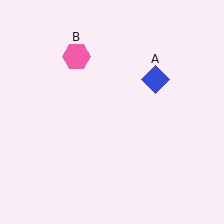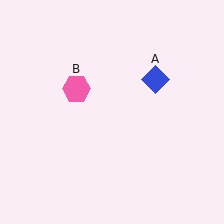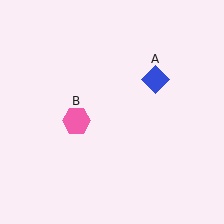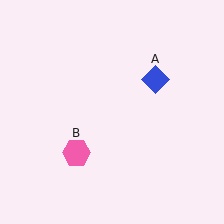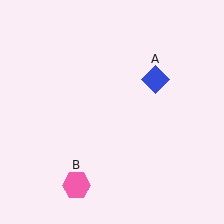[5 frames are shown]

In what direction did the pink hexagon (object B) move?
The pink hexagon (object B) moved down.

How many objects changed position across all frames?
1 object changed position: pink hexagon (object B).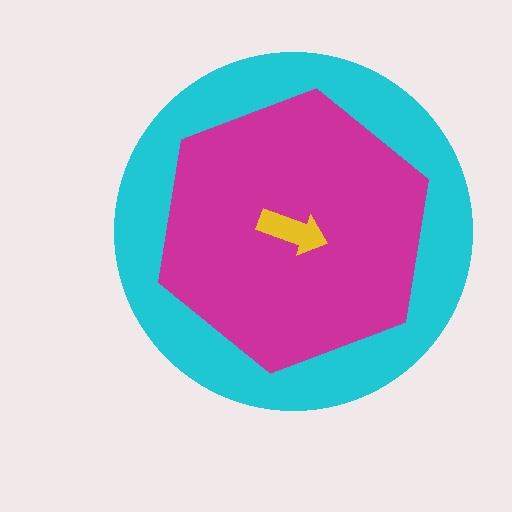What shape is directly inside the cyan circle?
The magenta hexagon.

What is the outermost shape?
The cyan circle.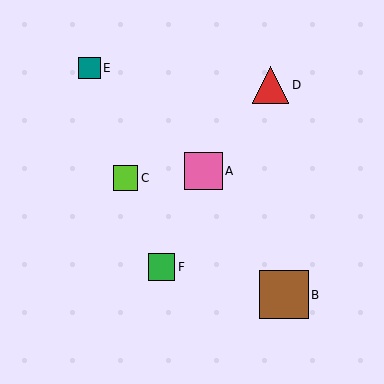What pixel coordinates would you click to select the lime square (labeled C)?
Click at (126, 178) to select the lime square C.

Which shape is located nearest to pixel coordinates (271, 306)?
The brown square (labeled B) at (284, 295) is nearest to that location.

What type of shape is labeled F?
Shape F is a green square.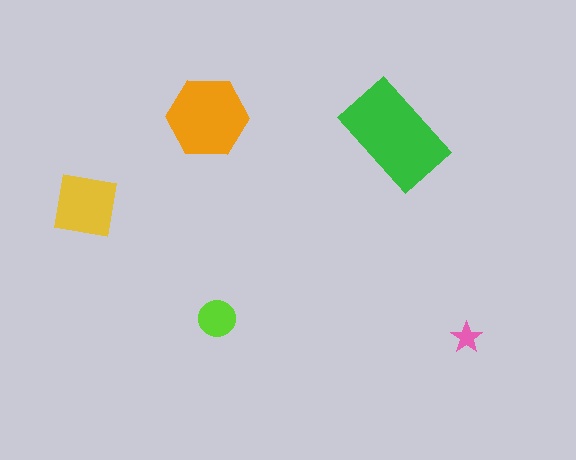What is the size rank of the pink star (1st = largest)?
5th.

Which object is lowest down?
The pink star is bottommost.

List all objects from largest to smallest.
The green rectangle, the orange hexagon, the yellow square, the lime circle, the pink star.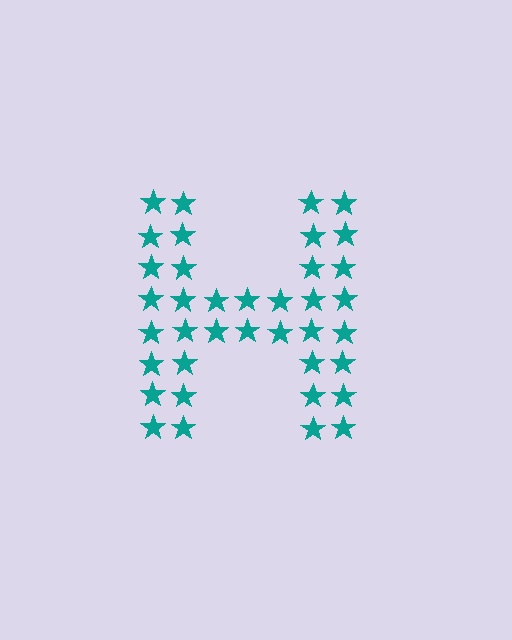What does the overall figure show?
The overall figure shows the letter H.